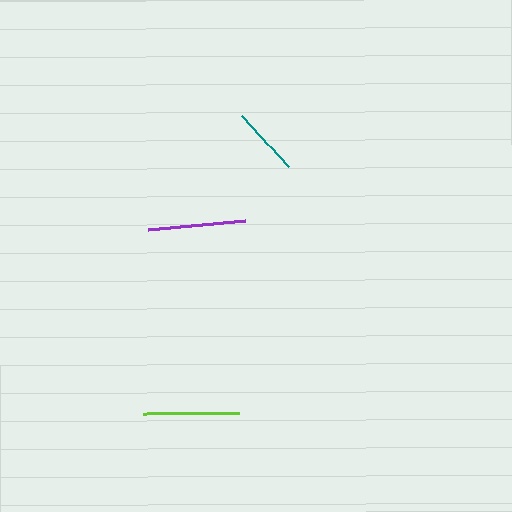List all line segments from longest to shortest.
From longest to shortest: purple, lime, teal.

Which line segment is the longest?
The purple line is the longest at approximately 97 pixels.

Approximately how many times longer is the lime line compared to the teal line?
The lime line is approximately 1.4 times the length of the teal line.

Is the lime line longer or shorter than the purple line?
The purple line is longer than the lime line.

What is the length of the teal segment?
The teal segment is approximately 69 pixels long.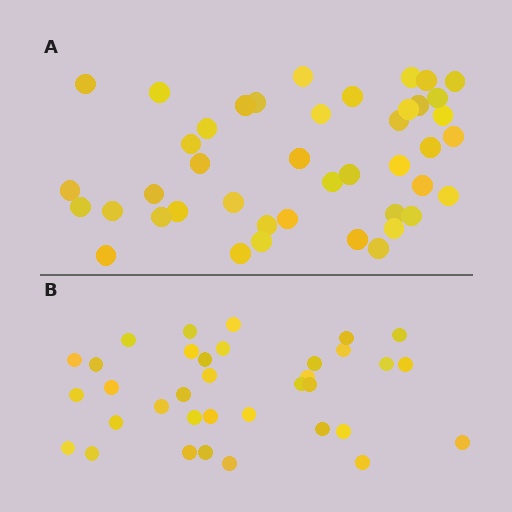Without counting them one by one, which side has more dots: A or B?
Region A (the top region) has more dots.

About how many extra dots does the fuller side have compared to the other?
Region A has roughly 8 or so more dots than region B.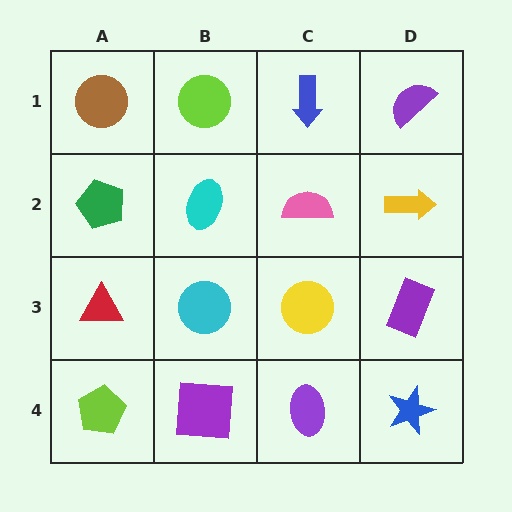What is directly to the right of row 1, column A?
A lime circle.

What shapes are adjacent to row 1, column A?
A green pentagon (row 2, column A), a lime circle (row 1, column B).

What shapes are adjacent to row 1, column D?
A yellow arrow (row 2, column D), a blue arrow (row 1, column C).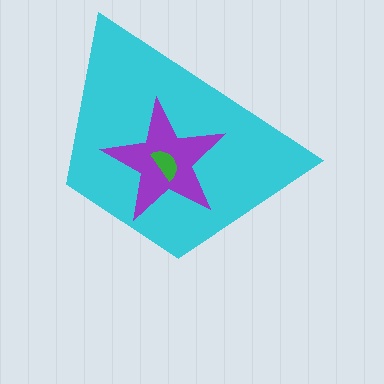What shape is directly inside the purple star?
The green semicircle.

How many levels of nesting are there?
3.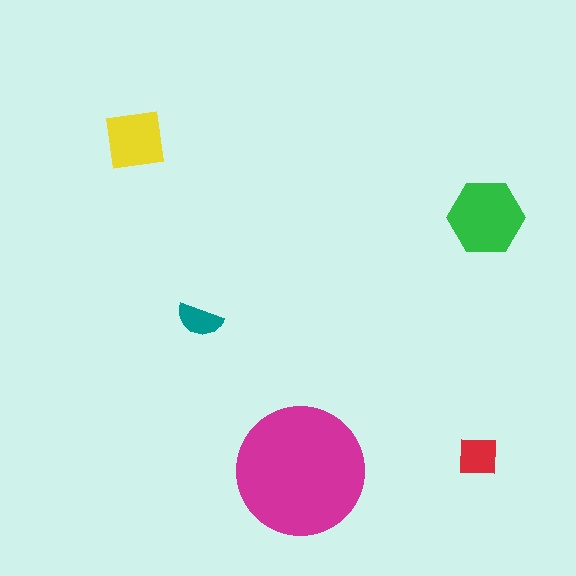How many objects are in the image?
There are 5 objects in the image.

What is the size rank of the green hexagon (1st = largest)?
2nd.